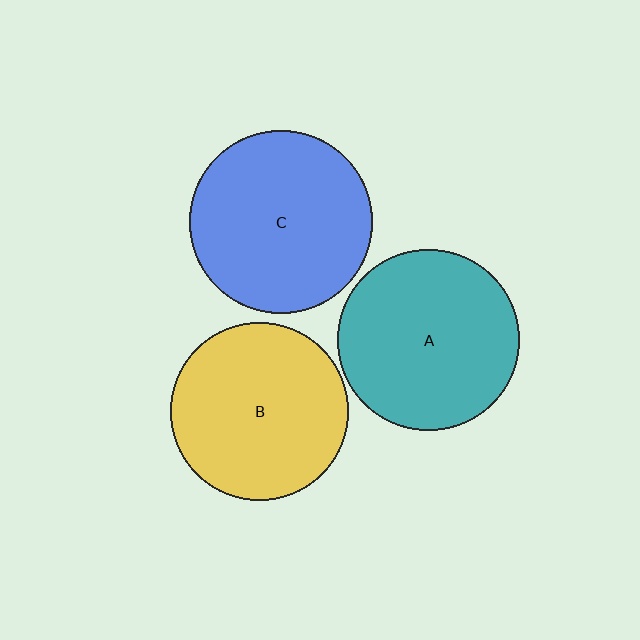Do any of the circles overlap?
No, none of the circles overlap.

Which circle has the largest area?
Circle C (blue).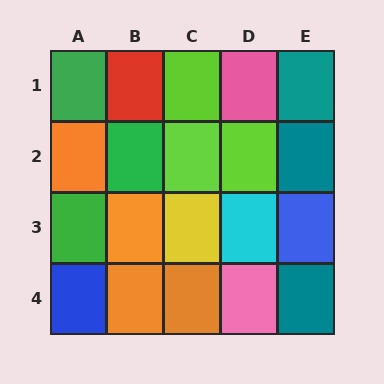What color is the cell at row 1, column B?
Red.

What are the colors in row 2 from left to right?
Orange, green, lime, lime, teal.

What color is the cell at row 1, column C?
Lime.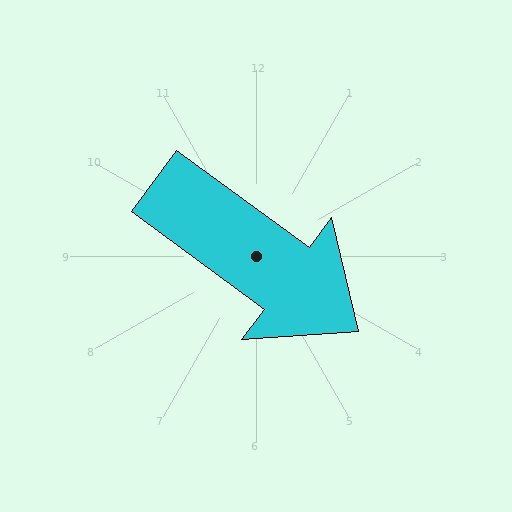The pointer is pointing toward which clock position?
Roughly 4 o'clock.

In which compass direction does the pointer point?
Southeast.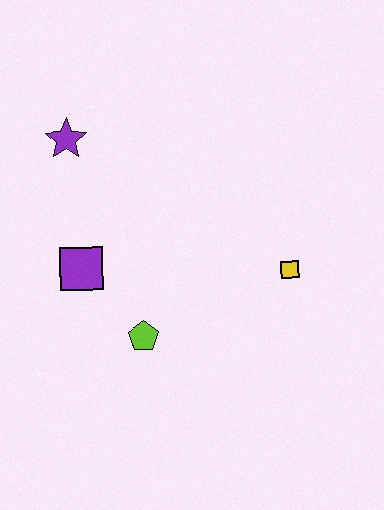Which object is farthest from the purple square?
The yellow square is farthest from the purple square.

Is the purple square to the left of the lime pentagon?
Yes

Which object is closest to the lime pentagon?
The purple square is closest to the lime pentagon.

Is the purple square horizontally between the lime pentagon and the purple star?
Yes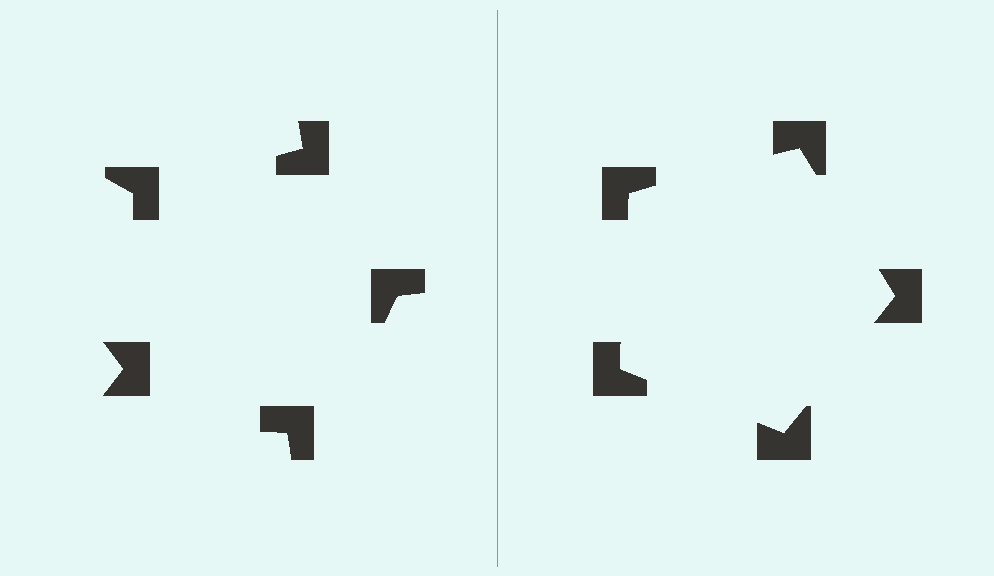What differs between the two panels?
The notched squares are positioned identically on both sides; only the wedge orientations differ. On the right they align to a pentagon; on the left they are misaligned.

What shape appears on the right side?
An illusory pentagon.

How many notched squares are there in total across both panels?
10 — 5 on each side.